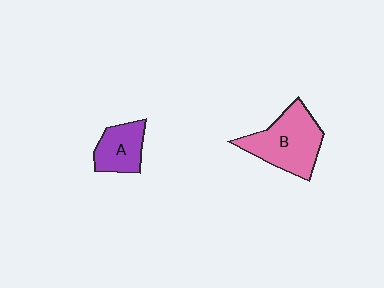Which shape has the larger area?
Shape B (pink).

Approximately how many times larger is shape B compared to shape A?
Approximately 1.7 times.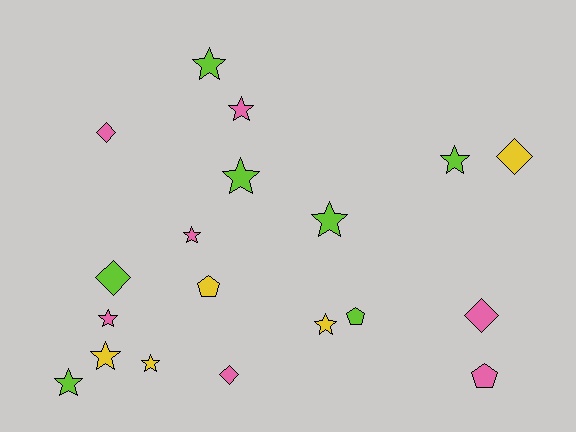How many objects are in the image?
There are 19 objects.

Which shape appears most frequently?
Star, with 11 objects.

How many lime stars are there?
There are 5 lime stars.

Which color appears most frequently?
Pink, with 7 objects.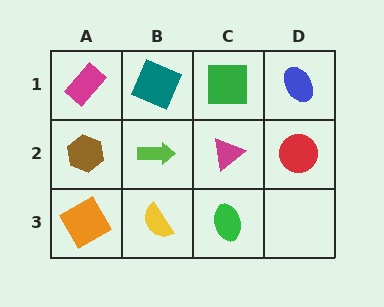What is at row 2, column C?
A magenta triangle.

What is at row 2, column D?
A red circle.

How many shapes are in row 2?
4 shapes.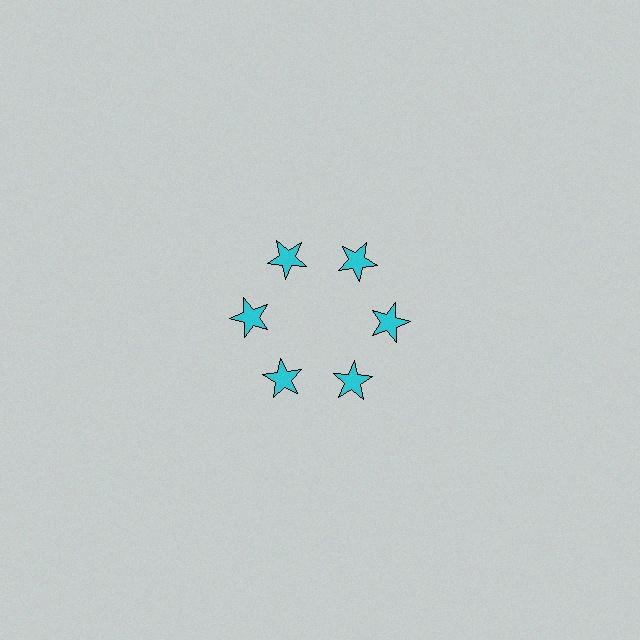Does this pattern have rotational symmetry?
Yes, this pattern has 6-fold rotational symmetry. It looks the same after rotating 60 degrees around the center.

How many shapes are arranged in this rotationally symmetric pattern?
There are 6 shapes, arranged in 6 groups of 1.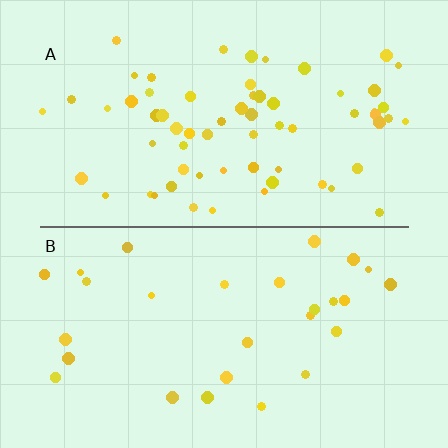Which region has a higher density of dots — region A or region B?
A (the top).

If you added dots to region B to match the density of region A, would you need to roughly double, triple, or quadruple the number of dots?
Approximately double.